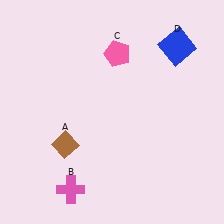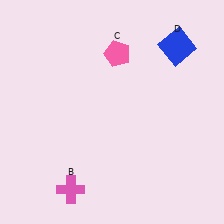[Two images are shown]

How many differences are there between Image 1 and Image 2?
There is 1 difference between the two images.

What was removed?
The brown diamond (A) was removed in Image 2.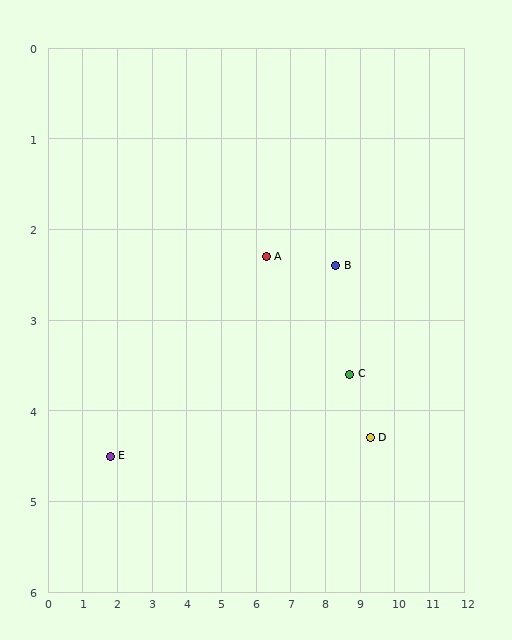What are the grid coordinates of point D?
Point D is at approximately (9.3, 4.3).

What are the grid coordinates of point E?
Point E is at approximately (1.8, 4.5).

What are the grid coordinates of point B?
Point B is at approximately (8.3, 2.4).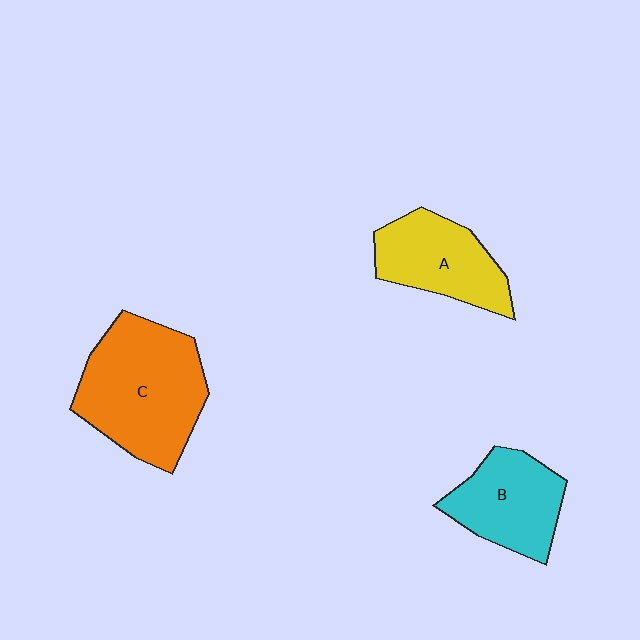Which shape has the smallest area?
Shape B (cyan).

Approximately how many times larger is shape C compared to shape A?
Approximately 1.6 times.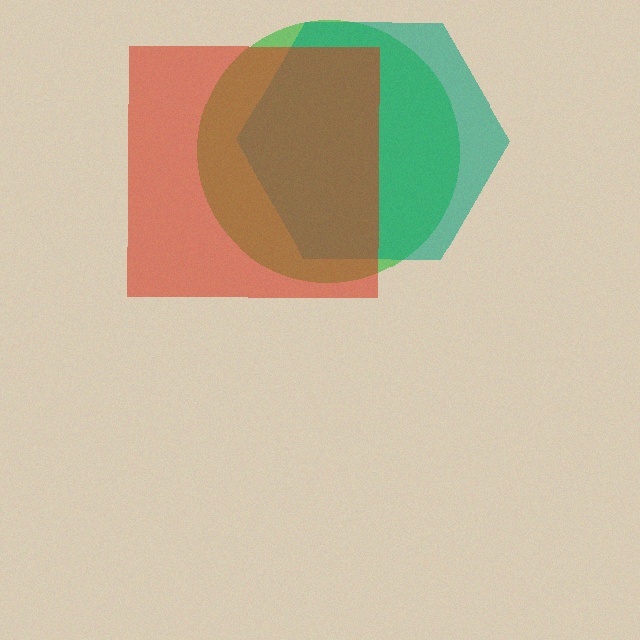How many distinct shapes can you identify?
There are 3 distinct shapes: a green circle, a teal hexagon, a red square.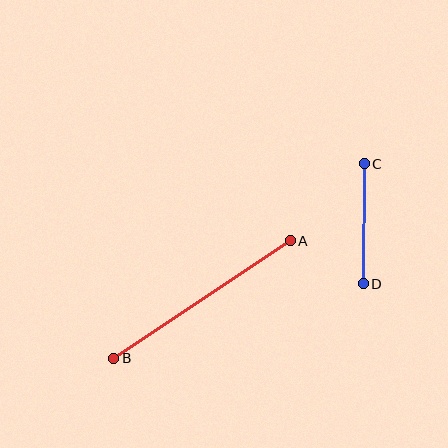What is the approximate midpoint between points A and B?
The midpoint is at approximately (202, 299) pixels.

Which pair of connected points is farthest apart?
Points A and B are farthest apart.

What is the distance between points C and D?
The distance is approximately 120 pixels.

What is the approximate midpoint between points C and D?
The midpoint is at approximately (364, 224) pixels.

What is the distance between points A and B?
The distance is approximately 212 pixels.